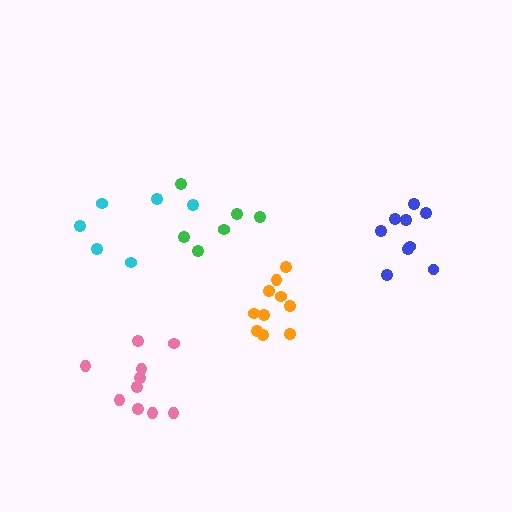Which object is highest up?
The green cluster is topmost.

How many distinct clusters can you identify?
There are 5 distinct clusters.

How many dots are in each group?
Group 1: 6 dots, Group 2: 10 dots, Group 3: 10 dots, Group 4: 6 dots, Group 5: 9 dots (41 total).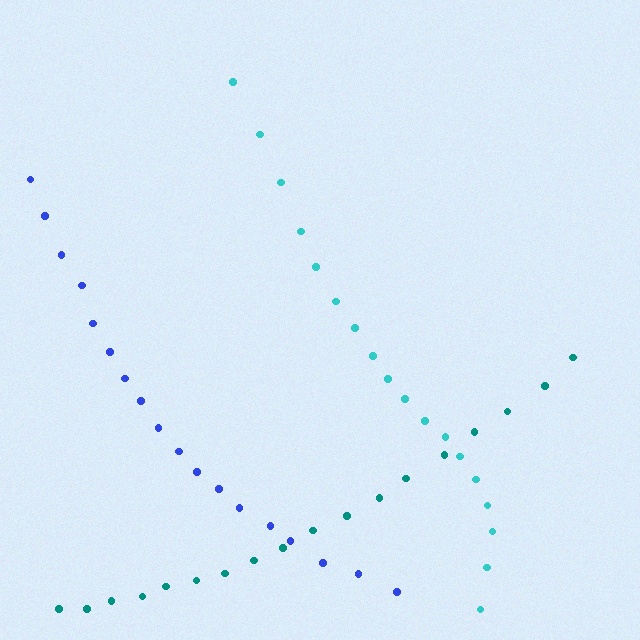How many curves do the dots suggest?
There are 3 distinct paths.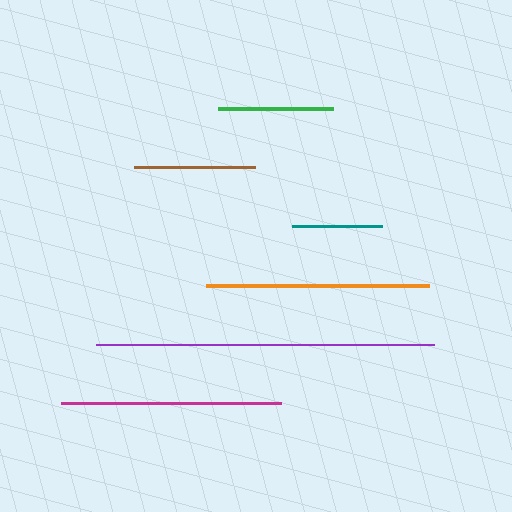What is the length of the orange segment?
The orange segment is approximately 222 pixels long.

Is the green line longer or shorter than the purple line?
The purple line is longer than the green line.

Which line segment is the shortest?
The teal line is the shortest at approximately 90 pixels.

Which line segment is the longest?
The purple line is the longest at approximately 338 pixels.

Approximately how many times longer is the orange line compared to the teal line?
The orange line is approximately 2.5 times the length of the teal line.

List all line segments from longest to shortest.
From longest to shortest: purple, orange, magenta, brown, green, teal.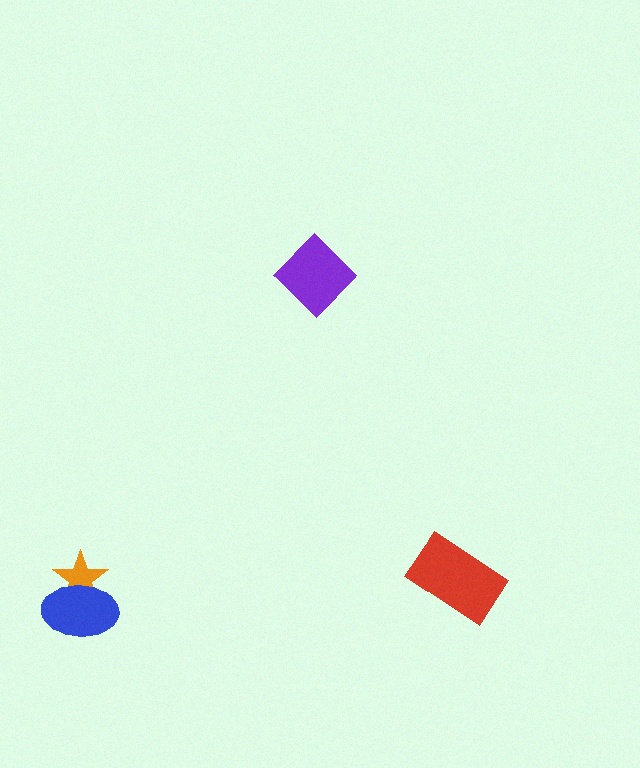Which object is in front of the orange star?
The blue ellipse is in front of the orange star.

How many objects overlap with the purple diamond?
0 objects overlap with the purple diamond.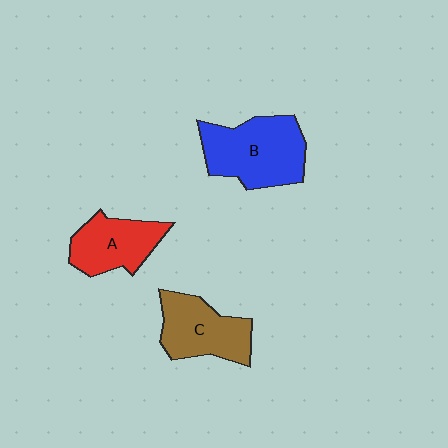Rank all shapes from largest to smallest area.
From largest to smallest: B (blue), C (brown), A (red).